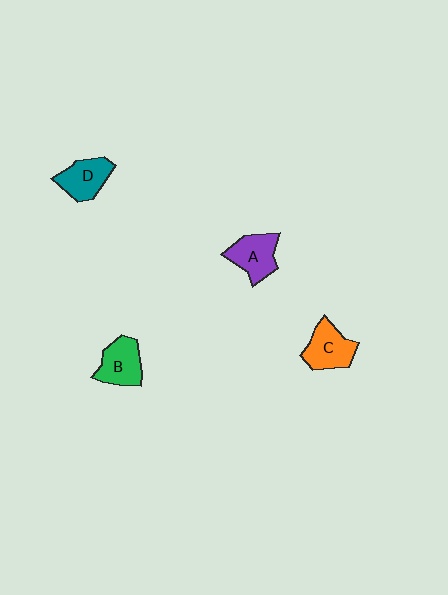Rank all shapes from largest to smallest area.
From largest to smallest: C (orange), A (purple), B (green), D (teal).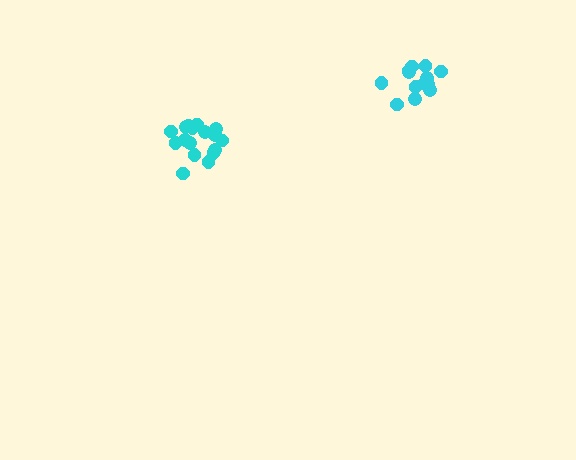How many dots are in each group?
Group 1: 14 dots, Group 2: 17 dots (31 total).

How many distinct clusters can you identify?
There are 2 distinct clusters.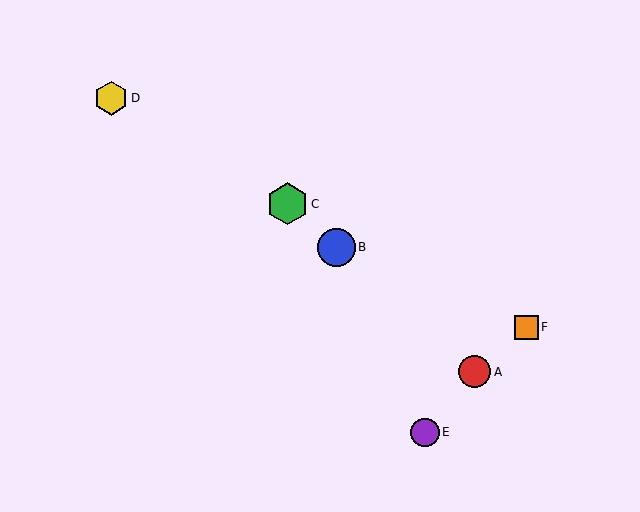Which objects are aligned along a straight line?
Objects A, B, C are aligned along a straight line.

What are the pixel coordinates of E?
Object E is at (425, 432).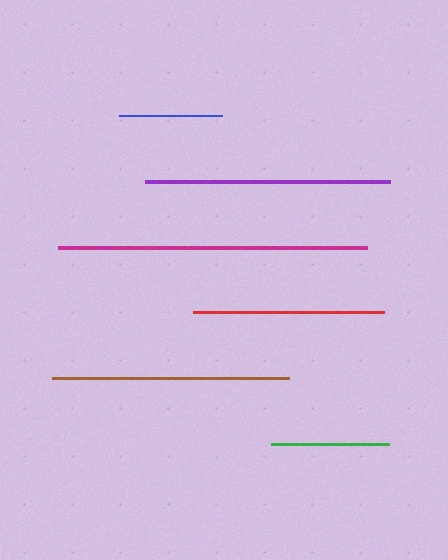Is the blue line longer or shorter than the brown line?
The brown line is longer than the blue line.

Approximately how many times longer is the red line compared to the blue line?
The red line is approximately 1.9 times the length of the blue line.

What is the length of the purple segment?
The purple segment is approximately 245 pixels long.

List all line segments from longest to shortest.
From longest to shortest: magenta, purple, brown, red, green, blue.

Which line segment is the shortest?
The blue line is the shortest at approximately 103 pixels.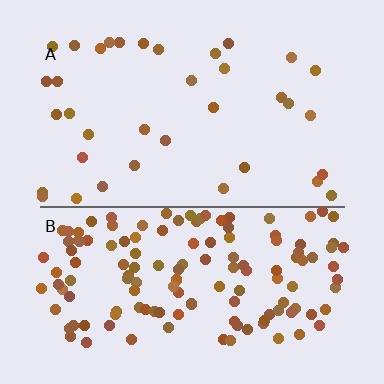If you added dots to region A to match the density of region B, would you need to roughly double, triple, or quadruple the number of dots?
Approximately quadruple.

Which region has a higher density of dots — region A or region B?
B (the bottom).